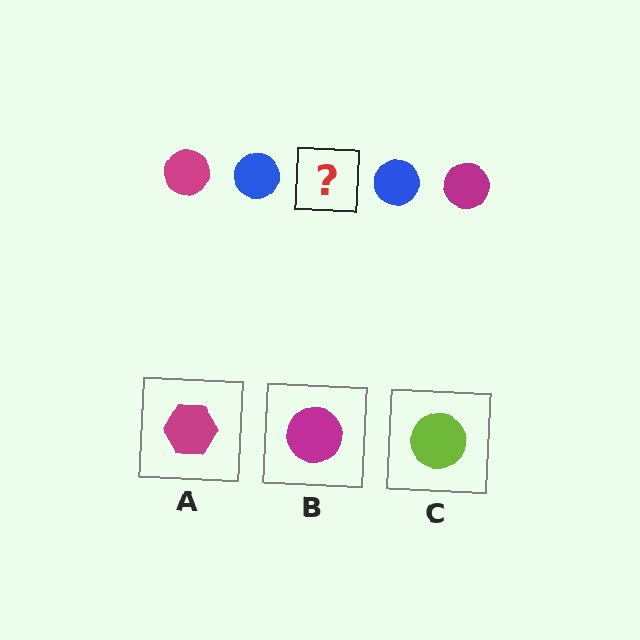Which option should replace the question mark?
Option B.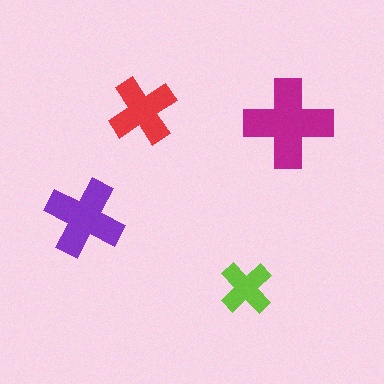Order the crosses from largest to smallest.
the magenta one, the purple one, the red one, the lime one.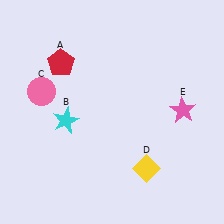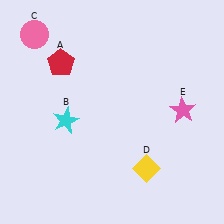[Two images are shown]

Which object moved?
The pink circle (C) moved up.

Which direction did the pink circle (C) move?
The pink circle (C) moved up.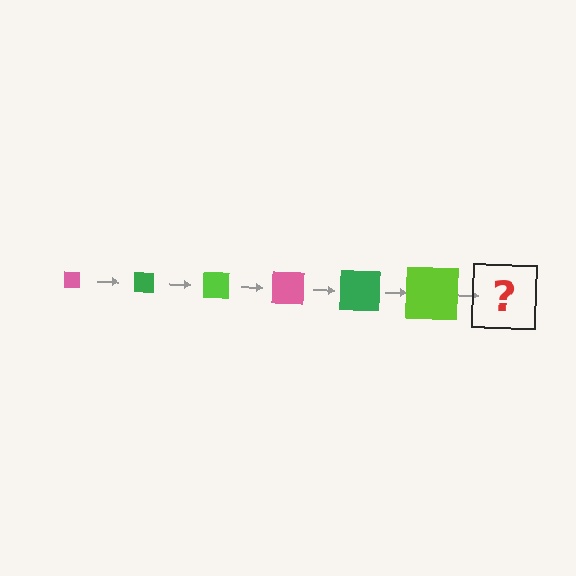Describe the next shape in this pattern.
It should be a pink square, larger than the previous one.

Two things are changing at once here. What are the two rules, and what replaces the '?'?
The two rules are that the square grows larger each step and the color cycles through pink, green, and lime. The '?' should be a pink square, larger than the previous one.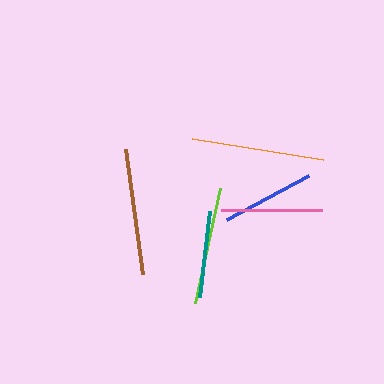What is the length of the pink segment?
The pink segment is approximately 101 pixels long.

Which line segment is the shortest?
The teal line is the shortest at approximately 87 pixels.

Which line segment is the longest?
The orange line is the longest at approximately 133 pixels.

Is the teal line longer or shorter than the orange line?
The orange line is longer than the teal line.